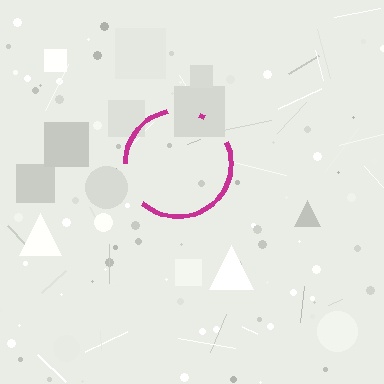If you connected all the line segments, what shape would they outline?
They would outline a circle.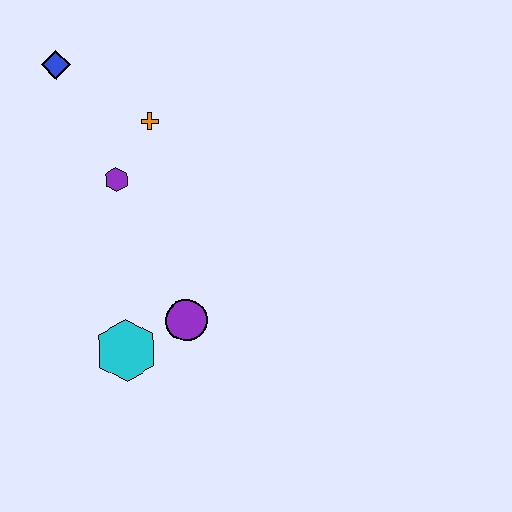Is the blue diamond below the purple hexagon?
No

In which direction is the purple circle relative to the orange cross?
The purple circle is below the orange cross.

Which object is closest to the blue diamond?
The orange cross is closest to the blue diamond.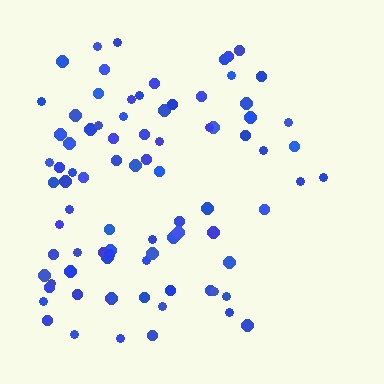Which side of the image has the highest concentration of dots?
The left.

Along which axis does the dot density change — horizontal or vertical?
Horizontal.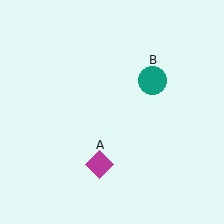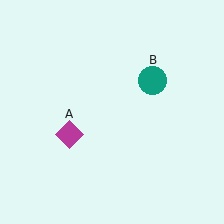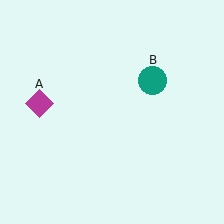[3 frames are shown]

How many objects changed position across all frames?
1 object changed position: magenta diamond (object A).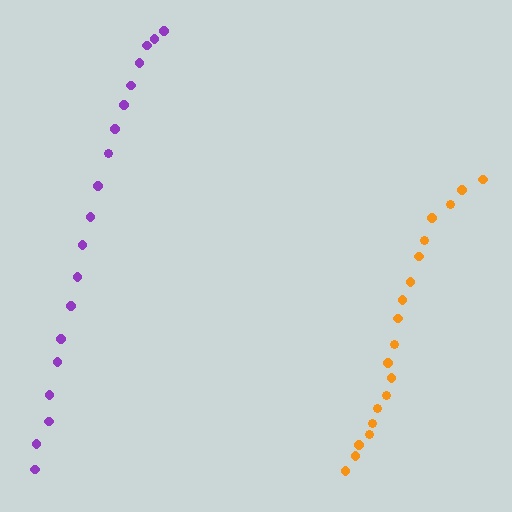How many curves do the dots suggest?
There are 2 distinct paths.